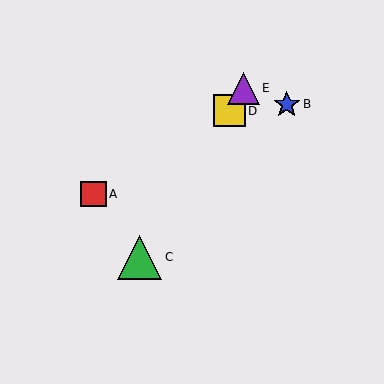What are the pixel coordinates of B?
Object B is at (287, 104).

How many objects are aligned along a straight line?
3 objects (C, D, E) are aligned along a straight line.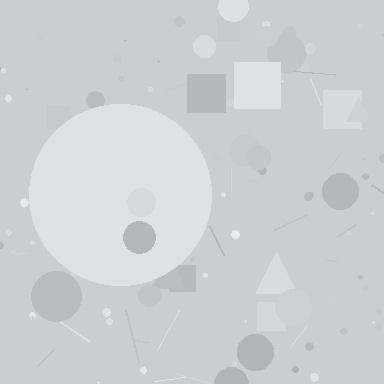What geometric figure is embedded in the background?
A circle is embedded in the background.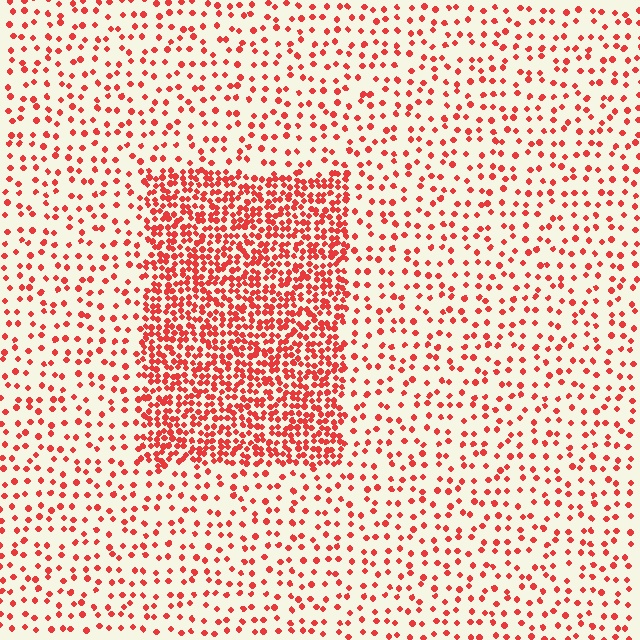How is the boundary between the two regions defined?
The boundary is defined by a change in element density (approximately 2.9x ratio). All elements are the same color, size, and shape.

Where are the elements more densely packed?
The elements are more densely packed inside the rectangle boundary.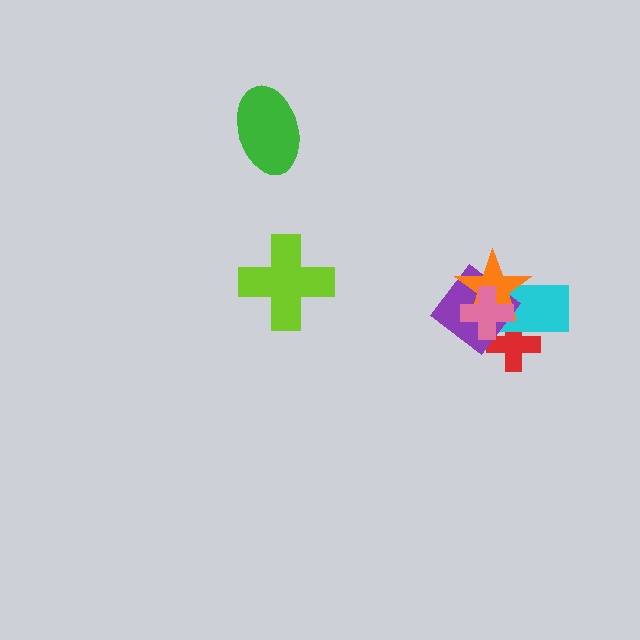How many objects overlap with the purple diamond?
4 objects overlap with the purple diamond.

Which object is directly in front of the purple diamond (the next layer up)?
The orange star is directly in front of the purple diamond.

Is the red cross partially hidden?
Yes, it is partially covered by another shape.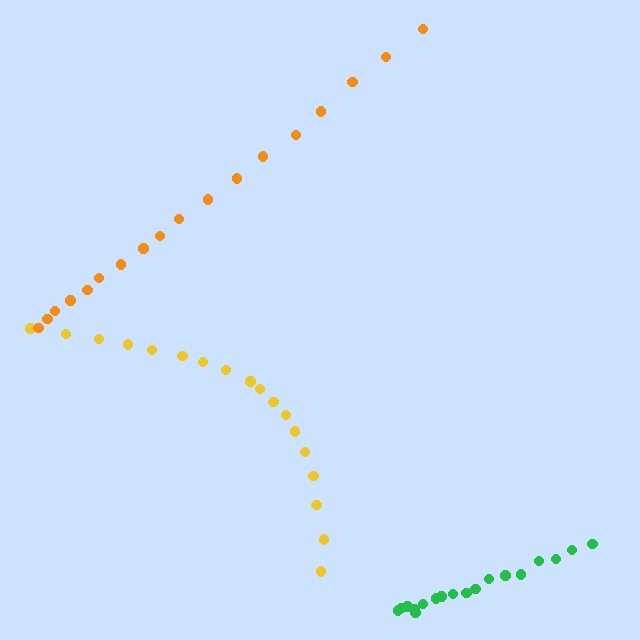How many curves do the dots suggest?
There are 3 distinct paths.